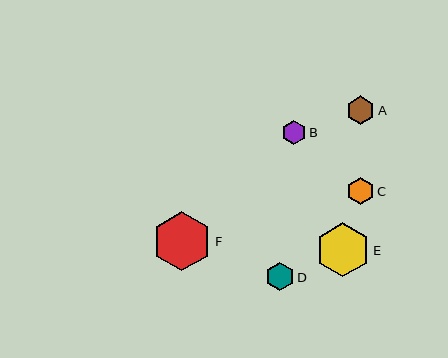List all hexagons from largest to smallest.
From largest to smallest: F, E, D, A, C, B.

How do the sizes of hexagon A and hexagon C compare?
Hexagon A and hexagon C are approximately the same size.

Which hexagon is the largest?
Hexagon F is the largest with a size of approximately 60 pixels.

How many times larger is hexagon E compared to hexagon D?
Hexagon E is approximately 1.9 times the size of hexagon D.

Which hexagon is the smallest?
Hexagon B is the smallest with a size of approximately 24 pixels.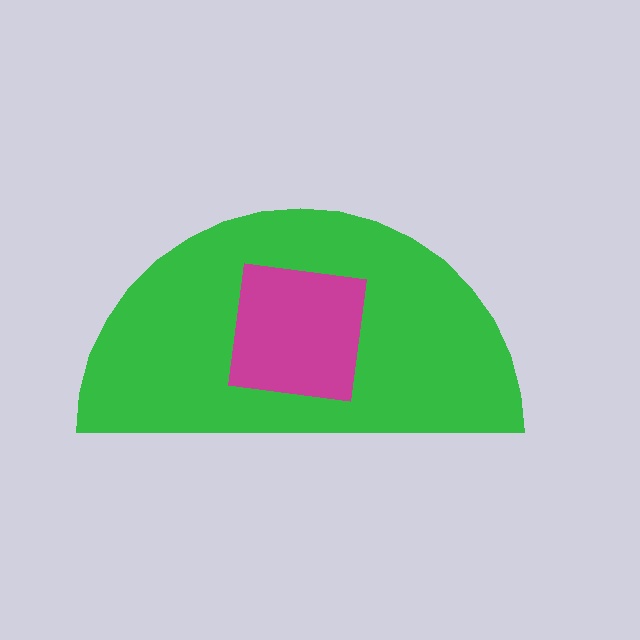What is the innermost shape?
The magenta square.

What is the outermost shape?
The green semicircle.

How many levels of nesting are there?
2.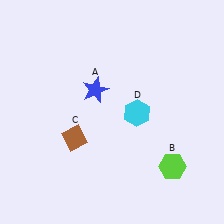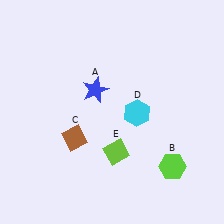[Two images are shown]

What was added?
A lime diamond (E) was added in Image 2.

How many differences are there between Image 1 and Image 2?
There is 1 difference between the two images.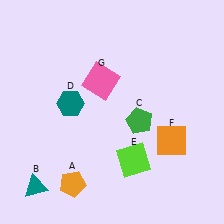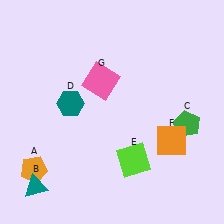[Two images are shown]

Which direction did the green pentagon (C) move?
The green pentagon (C) moved right.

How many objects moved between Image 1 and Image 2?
2 objects moved between the two images.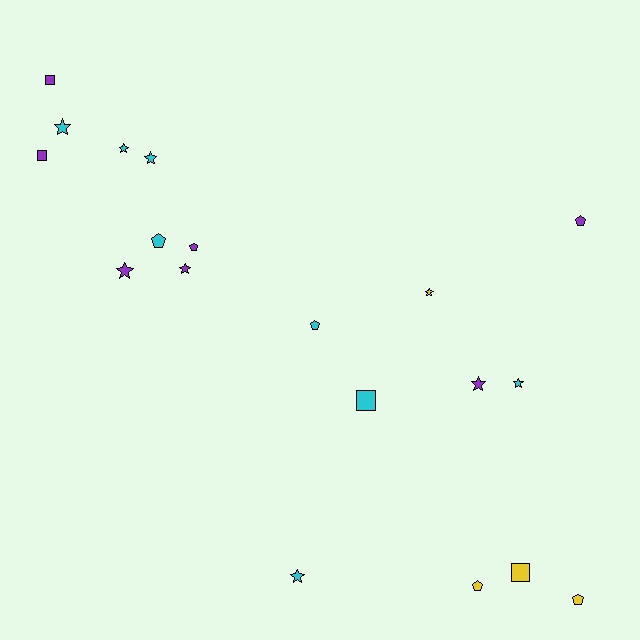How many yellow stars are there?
There is 1 yellow star.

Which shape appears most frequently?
Star, with 9 objects.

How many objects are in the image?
There are 19 objects.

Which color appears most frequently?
Cyan, with 8 objects.